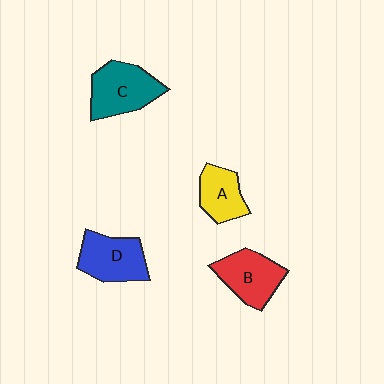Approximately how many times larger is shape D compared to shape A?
Approximately 1.3 times.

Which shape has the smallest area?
Shape A (yellow).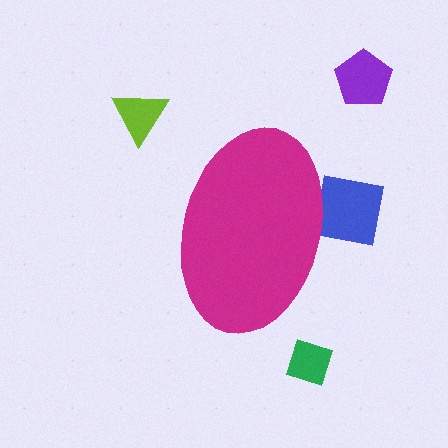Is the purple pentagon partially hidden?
No, the purple pentagon is fully visible.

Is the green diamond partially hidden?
No, the green diamond is fully visible.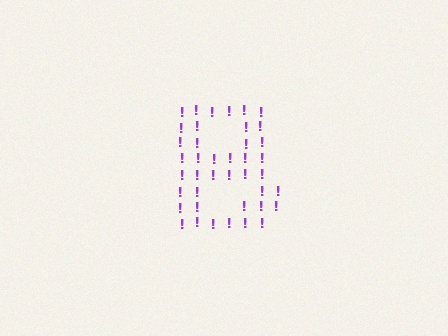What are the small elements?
The small elements are exclamation marks.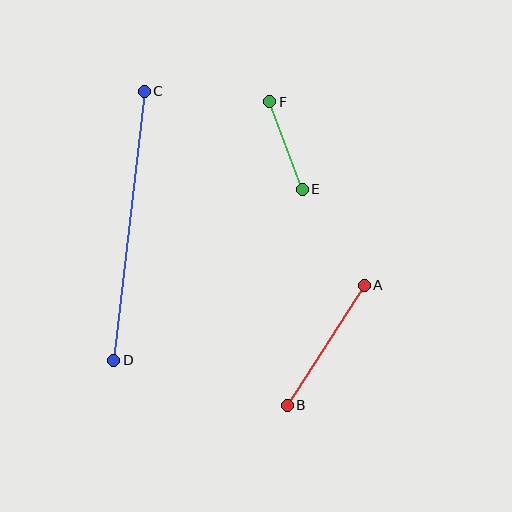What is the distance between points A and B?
The distance is approximately 143 pixels.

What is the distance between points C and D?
The distance is approximately 271 pixels.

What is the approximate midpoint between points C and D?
The midpoint is at approximately (129, 226) pixels.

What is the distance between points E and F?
The distance is approximately 94 pixels.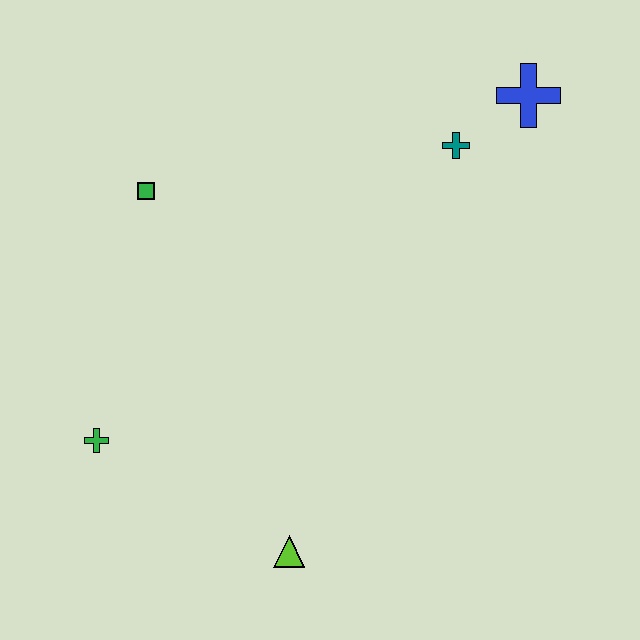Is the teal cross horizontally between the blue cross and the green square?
Yes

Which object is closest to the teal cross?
The blue cross is closest to the teal cross.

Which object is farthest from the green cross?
The blue cross is farthest from the green cross.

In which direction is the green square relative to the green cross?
The green square is above the green cross.